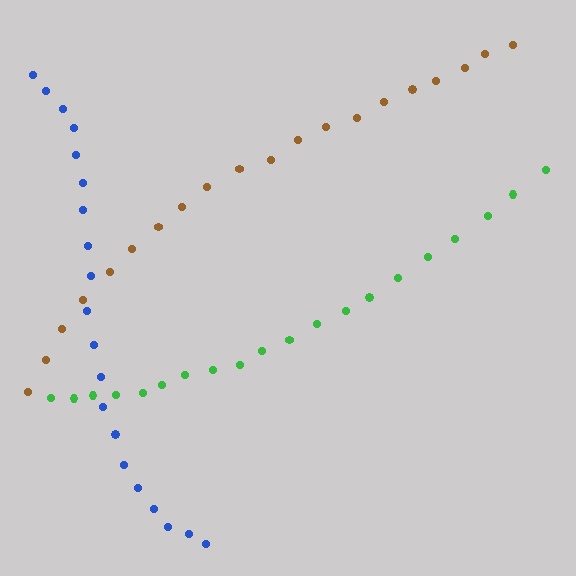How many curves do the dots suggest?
There are 3 distinct paths.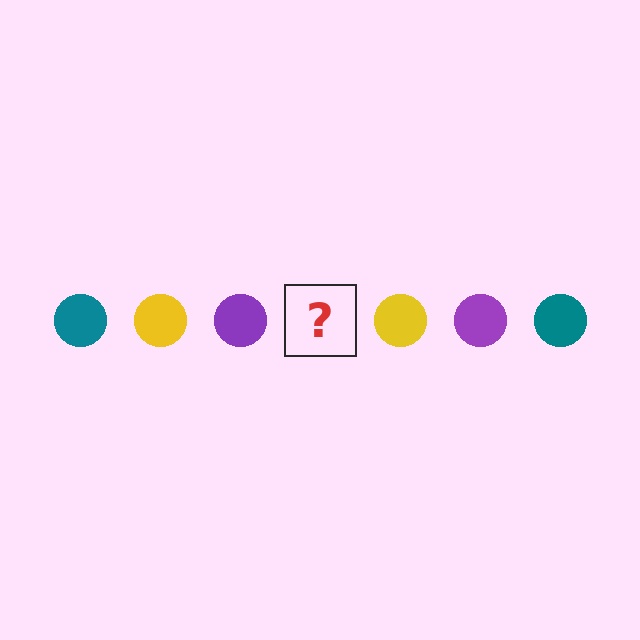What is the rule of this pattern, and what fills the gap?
The rule is that the pattern cycles through teal, yellow, purple circles. The gap should be filled with a teal circle.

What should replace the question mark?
The question mark should be replaced with a teal circle.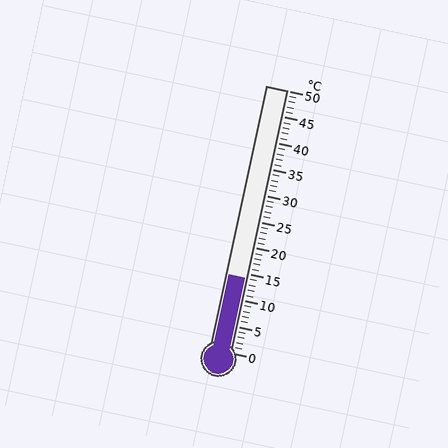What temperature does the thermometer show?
The thermometer shows approximately 14°C.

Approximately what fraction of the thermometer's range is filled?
The thermometer is filled to approximately 30% of its range.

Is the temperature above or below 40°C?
The temperature is below 40°C.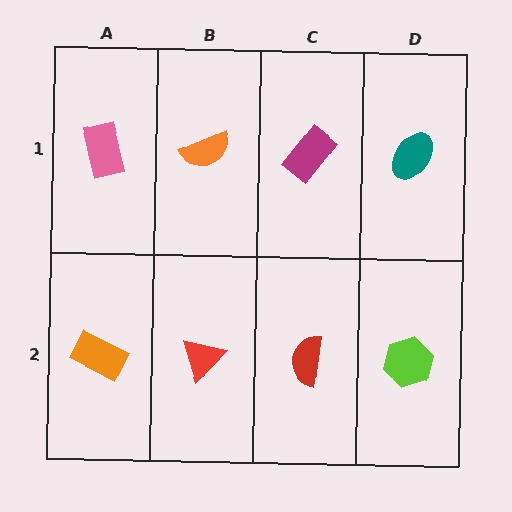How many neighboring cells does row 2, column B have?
3.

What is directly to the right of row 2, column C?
A lime hexagon.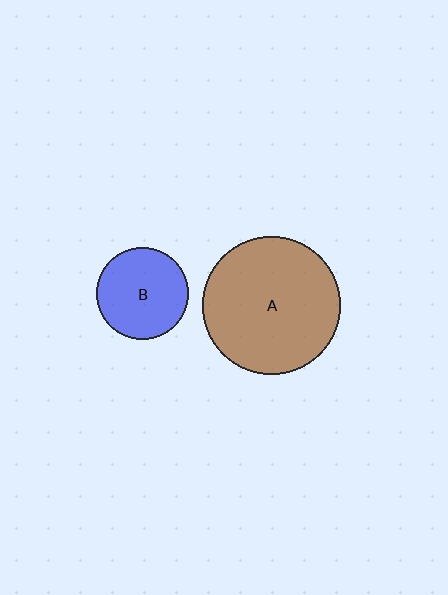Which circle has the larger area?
Circle A (brown).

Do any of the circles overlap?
No, none of the circles overlap.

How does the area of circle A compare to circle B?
Approximately 2.2 times.